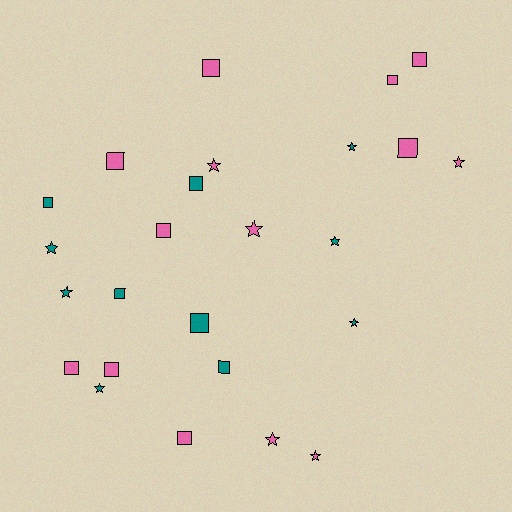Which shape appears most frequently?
Square, with 14 objects.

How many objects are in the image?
There are 25 objects.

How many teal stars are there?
There are 6 teal stars.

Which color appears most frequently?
Pink, with 14 objects.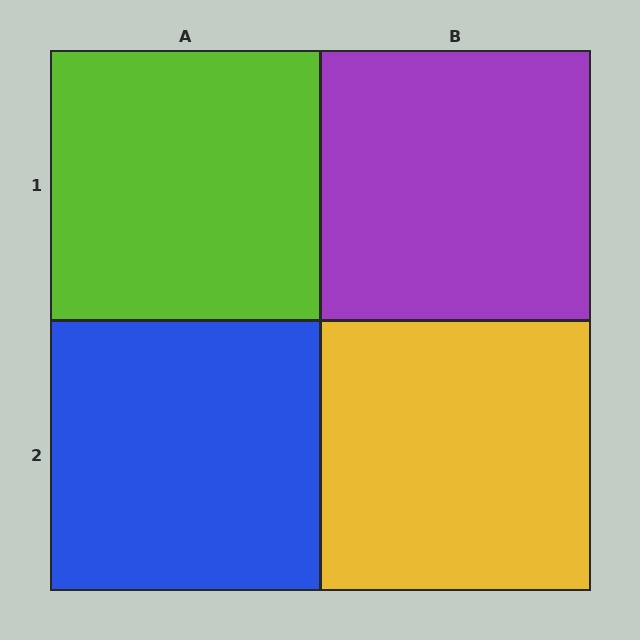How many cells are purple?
1 cell is purple.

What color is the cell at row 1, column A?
Lime.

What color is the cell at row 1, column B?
Purple.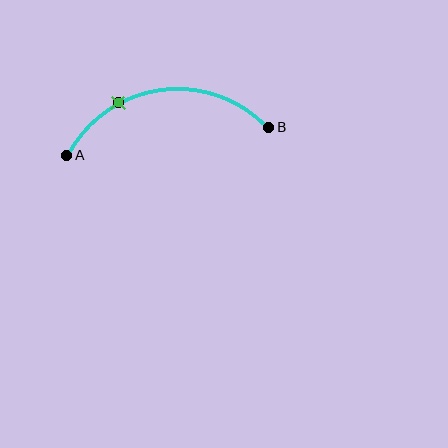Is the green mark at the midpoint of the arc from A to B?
No. The green mark lies on the arc but is closer to endpoint A. The arc midpoint would be at the point on the curve equidistant along the arc from both A and B.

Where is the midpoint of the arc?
The arc midpoint is the point on the curve farthest from the straight line joining A and B. It sits above that line.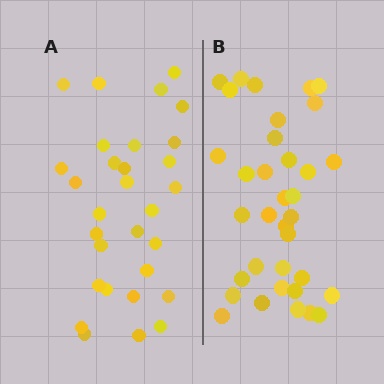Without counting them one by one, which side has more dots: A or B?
Region B (the right region) has more dots.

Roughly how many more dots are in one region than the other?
Region B has about 5 more dots than region A.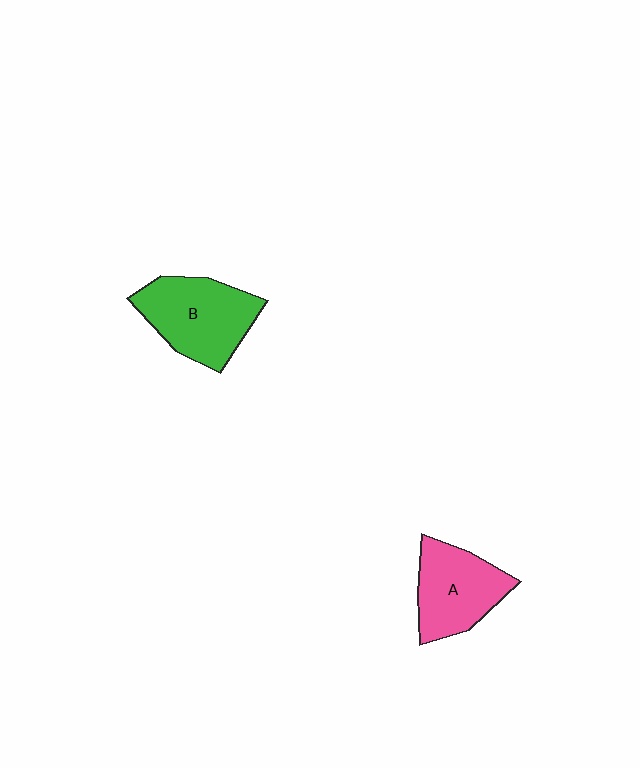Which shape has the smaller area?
Shape A (pink).